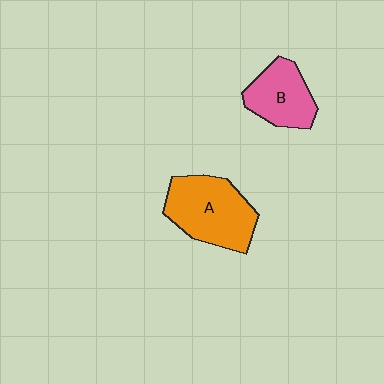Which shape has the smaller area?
Shape B (pink).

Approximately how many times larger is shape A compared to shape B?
Approximately 1.4 times.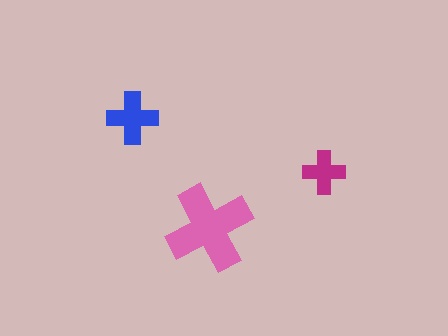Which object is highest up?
The blue cross is topmost.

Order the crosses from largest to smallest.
the pink one, the blue one, the magenta one.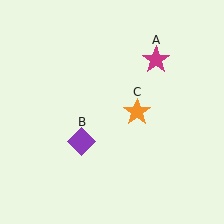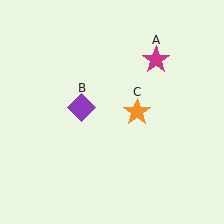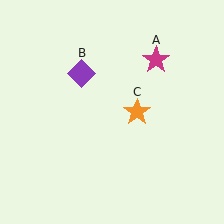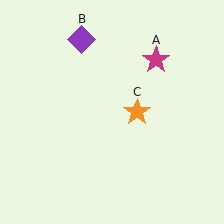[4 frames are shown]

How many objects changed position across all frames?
1 object changed position: purple diamond (object B).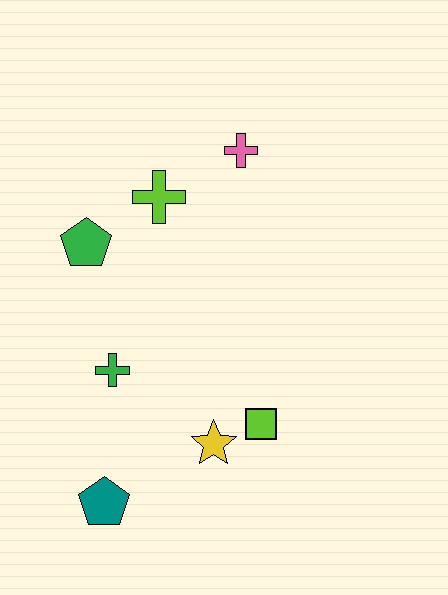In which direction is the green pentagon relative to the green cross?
The green pentagon is above the green cross.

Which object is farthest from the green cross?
The pink cross is farthest from the green cross.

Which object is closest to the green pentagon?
The lime cross is closest to the green pentagon.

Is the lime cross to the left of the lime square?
Yes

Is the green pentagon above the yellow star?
Yes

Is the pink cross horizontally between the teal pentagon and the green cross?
No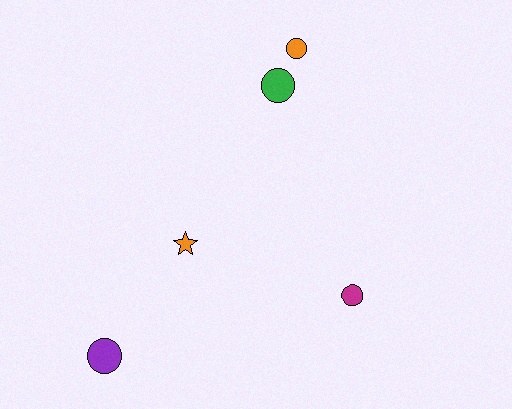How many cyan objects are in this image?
There are no cyan objects.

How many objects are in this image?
There are 5 objects.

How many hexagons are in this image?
There are no hexagons.